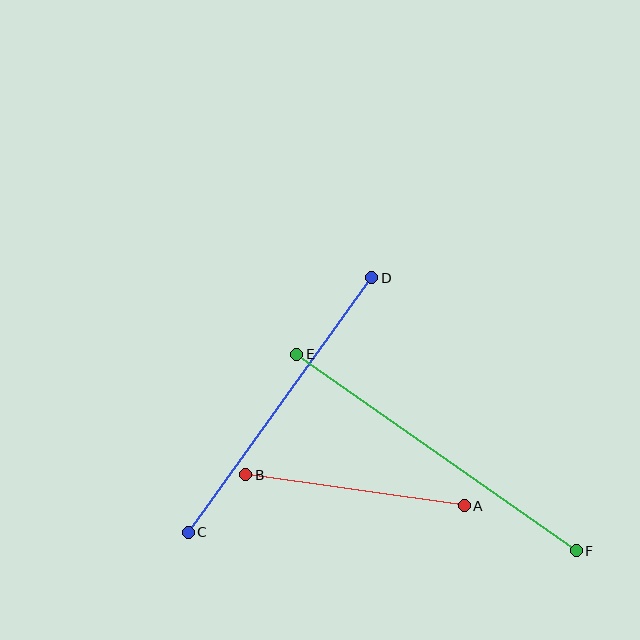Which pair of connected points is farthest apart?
Points E and F are farthest apart.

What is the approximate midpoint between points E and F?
The midpoint is at approximately (437, 453) pixels.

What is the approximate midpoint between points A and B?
The midpoint is at approximately (355, 490) pixels.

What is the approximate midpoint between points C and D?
The midpoint is at approximately (280, 405) pixels.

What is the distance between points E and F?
The distance is approximately 342 pixels.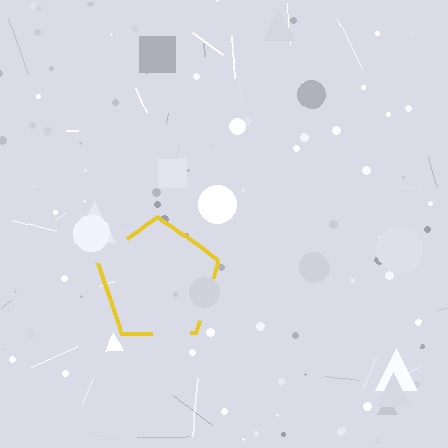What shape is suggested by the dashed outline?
The dashed outline suggests a pentagon.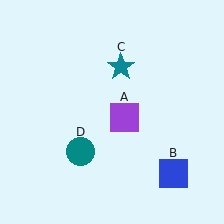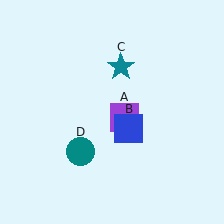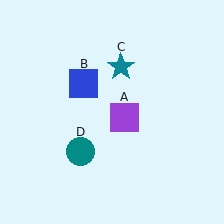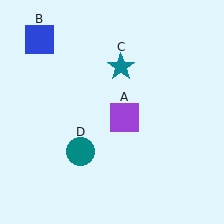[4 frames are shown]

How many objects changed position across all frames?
1 object changed position: blue square (object B).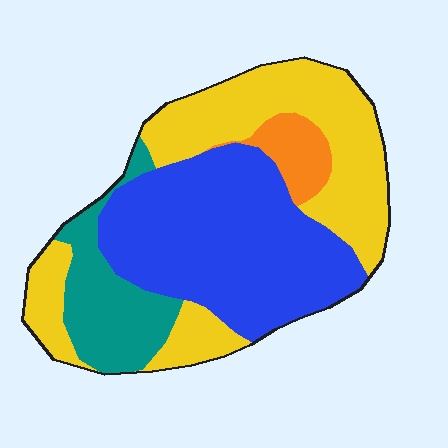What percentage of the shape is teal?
Teal takes up about one sixth (1/6) of the shape.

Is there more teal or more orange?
Teal.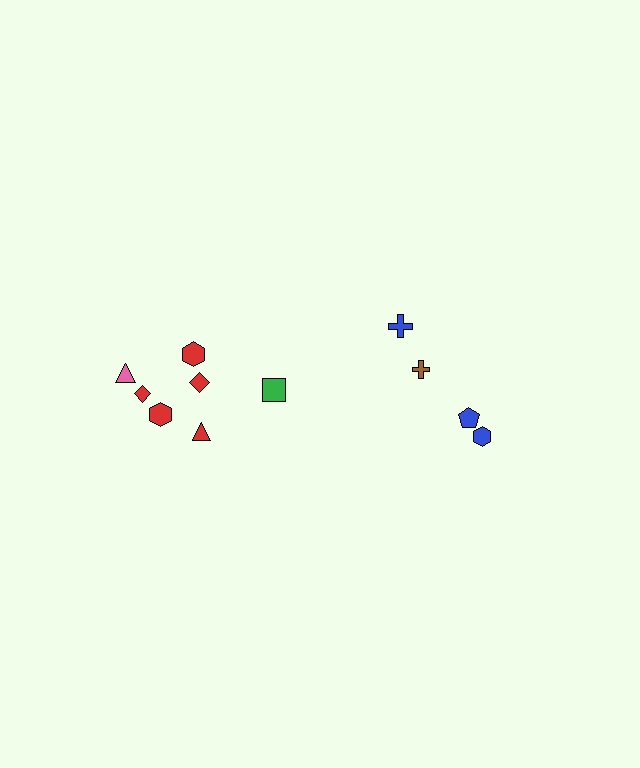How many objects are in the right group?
There are 4 objects.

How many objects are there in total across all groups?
There are 11 objects.